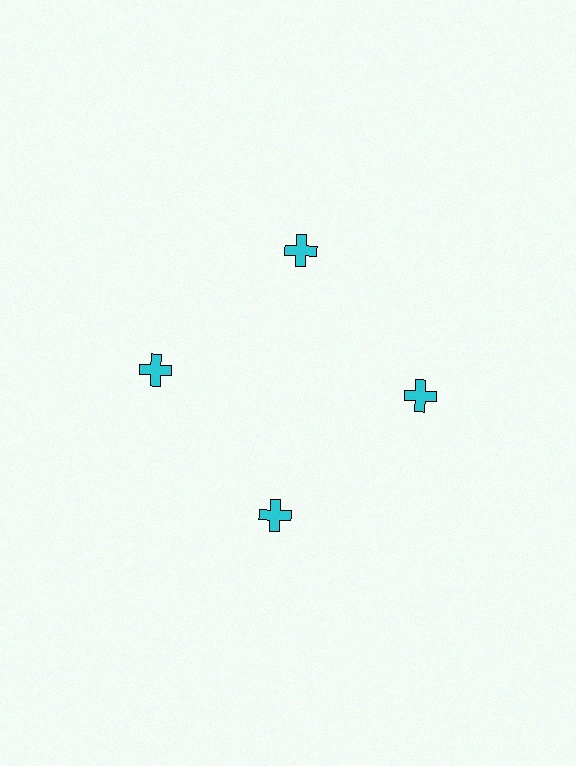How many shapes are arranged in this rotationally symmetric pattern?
There are 4 shapes, arranged in 4 groups of 1.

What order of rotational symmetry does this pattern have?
This pattern has 4-fold rotational symmetry.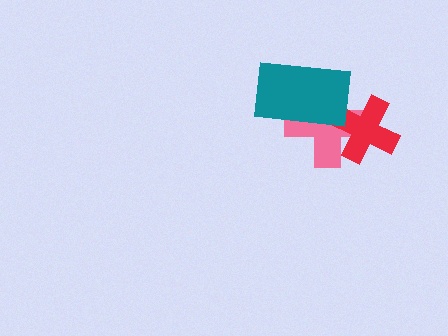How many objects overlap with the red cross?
1 object overlaps with the red cross.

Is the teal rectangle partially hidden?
No, no other shape covers it.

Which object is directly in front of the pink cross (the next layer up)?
The red cross is directly in front of the pink cross.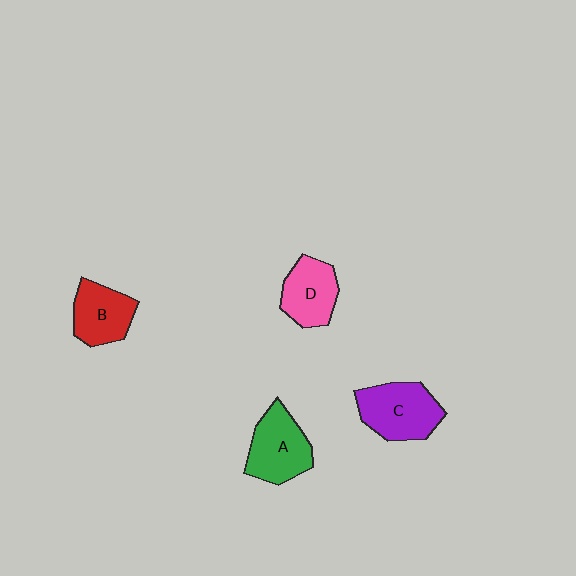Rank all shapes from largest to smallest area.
From largest to smallest: C (purple), A (green), B (red), D (pink).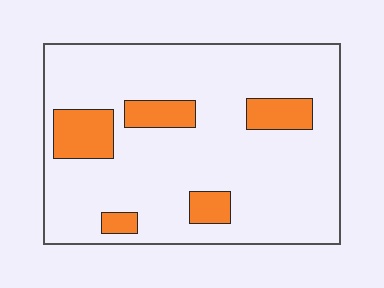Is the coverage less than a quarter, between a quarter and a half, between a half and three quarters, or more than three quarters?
Less than a quarter.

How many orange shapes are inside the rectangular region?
5.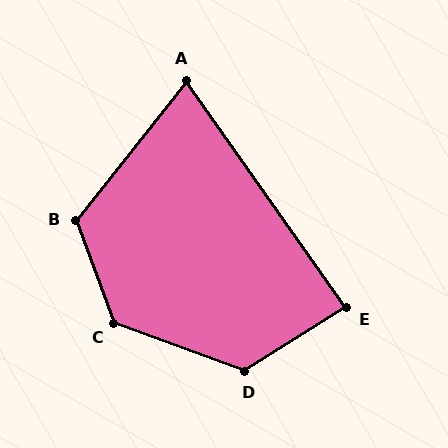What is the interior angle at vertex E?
Approximately 87 degrees (approximately right).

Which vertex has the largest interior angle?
C, at approximately 130 degrees.